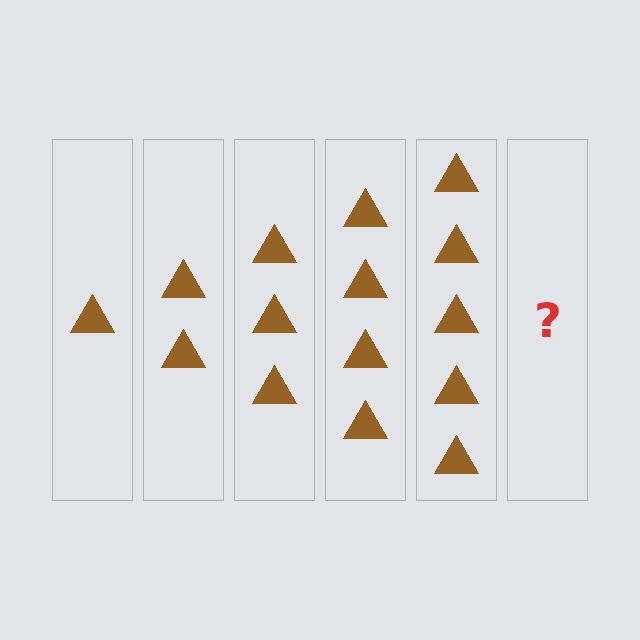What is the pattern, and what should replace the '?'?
The pattern is that each step adds one more triangle. The '?' should be 6 triangles.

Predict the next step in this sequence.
The next step is 6 triangles.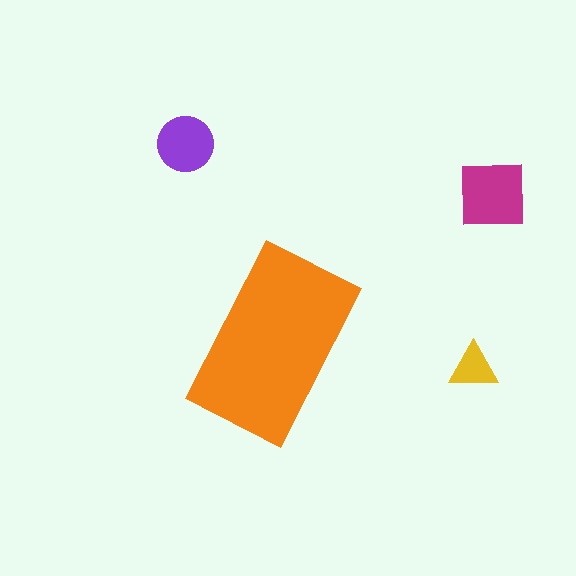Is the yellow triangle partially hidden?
No, the yellow triangle is fully visible.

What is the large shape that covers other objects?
An orange rectangle.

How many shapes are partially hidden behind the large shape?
0 shapes are partially hidden.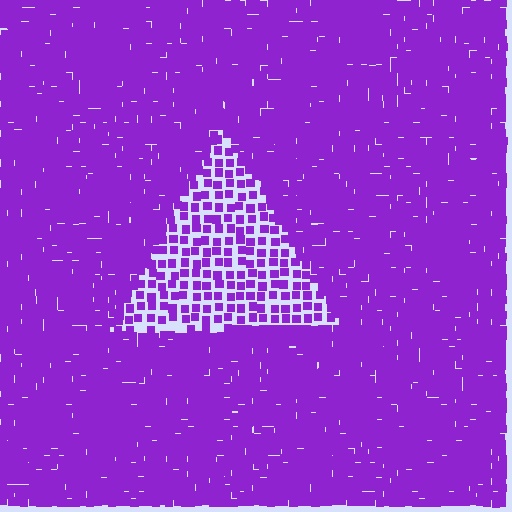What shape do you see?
I see a triangle.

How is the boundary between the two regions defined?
The boundary is defined by a change in element density (approximately 2.4x ratio). All elements are the same color, size, and shape.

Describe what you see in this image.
The image contains small purple elements arranged at two different densities. A triangle-shaped region is visible where the elements are less densely packed than the surrounding area.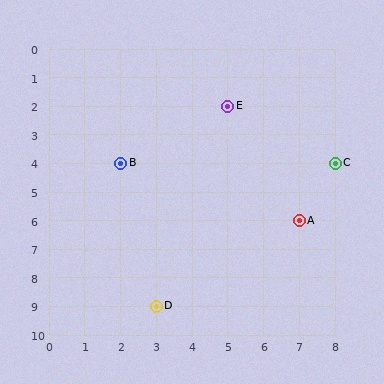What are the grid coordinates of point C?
Point C is at grid coordinates (8, 4).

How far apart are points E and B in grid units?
Points E and B are 3 columns and 2 rows apart (about 3.6 grid units diagonally).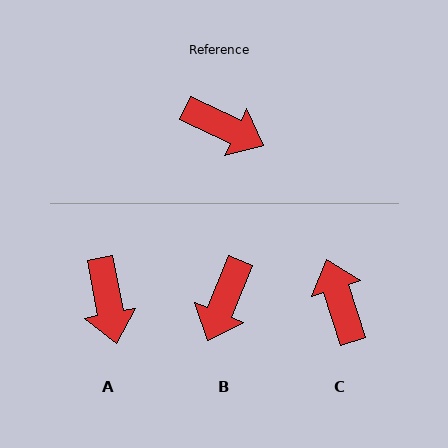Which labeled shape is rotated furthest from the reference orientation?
C, about 133 degrees away.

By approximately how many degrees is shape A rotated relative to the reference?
Approximately 54 degrees clockwise.